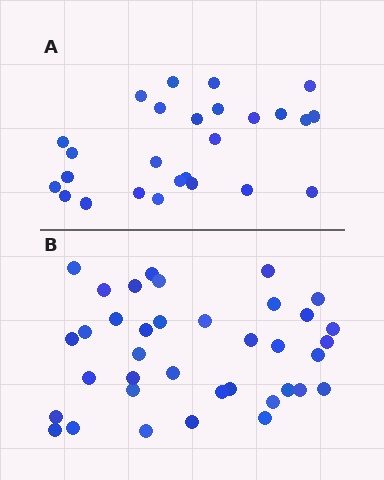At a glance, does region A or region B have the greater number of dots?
Region B (the bottom region) has more dots.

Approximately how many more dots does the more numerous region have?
Region B has roughly 12 or so more dots than region A.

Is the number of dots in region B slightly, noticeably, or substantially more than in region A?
Region B has noticeably more, but not dramatically so. The ratio is roughly 1.4 to 1.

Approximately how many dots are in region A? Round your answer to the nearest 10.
About 30 dots. (The exact count is 26, which rounds to 30.)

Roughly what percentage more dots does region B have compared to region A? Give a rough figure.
About 40% more.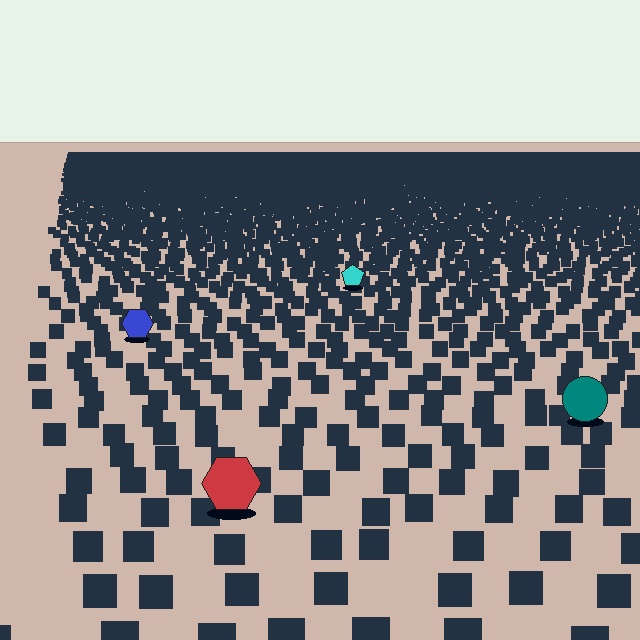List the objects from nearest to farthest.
From nearest to farthest: the red hexagon, the teal circle, the blue hexagon, the cyan pentagon.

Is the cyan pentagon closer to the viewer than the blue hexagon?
No. The blue hexagon is closer — you can tell from the texture gradient: the ground texture is coarser near it.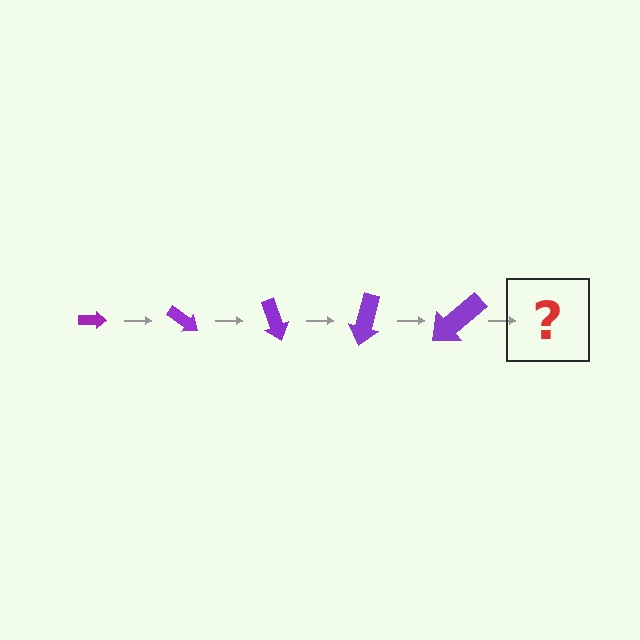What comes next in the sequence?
The next element should be an arrow, larger than the previous one and rotated 175 degrees from the start.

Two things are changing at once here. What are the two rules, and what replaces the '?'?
The two rules are that the arrow grows larger each step and it rotates 35 degrees each step. The '?' should be an arrow, larger than the previous one and rotated 175 degrees from the start.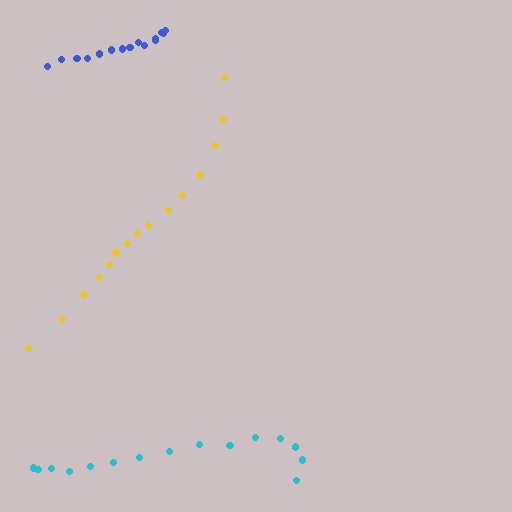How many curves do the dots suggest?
There are 3 distinct paths.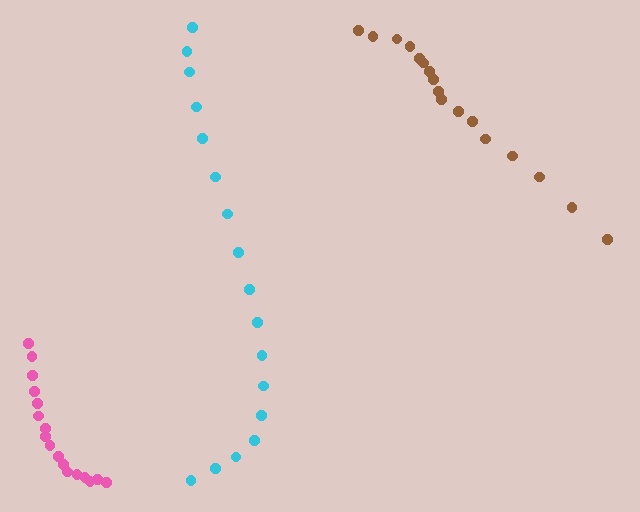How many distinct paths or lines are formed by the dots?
There are 3 distinct paths.